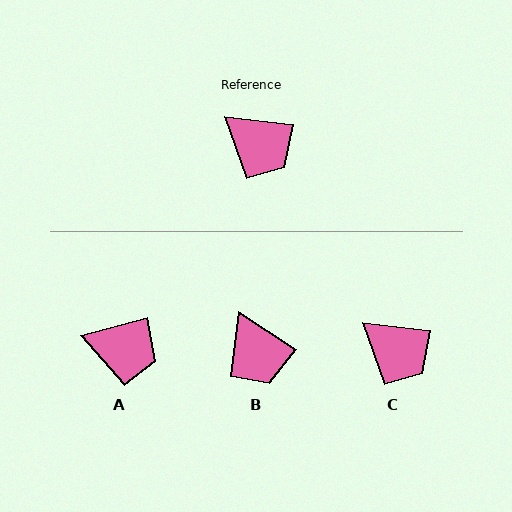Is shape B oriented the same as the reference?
No, it is off by about 27 degrees.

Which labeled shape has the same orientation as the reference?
C.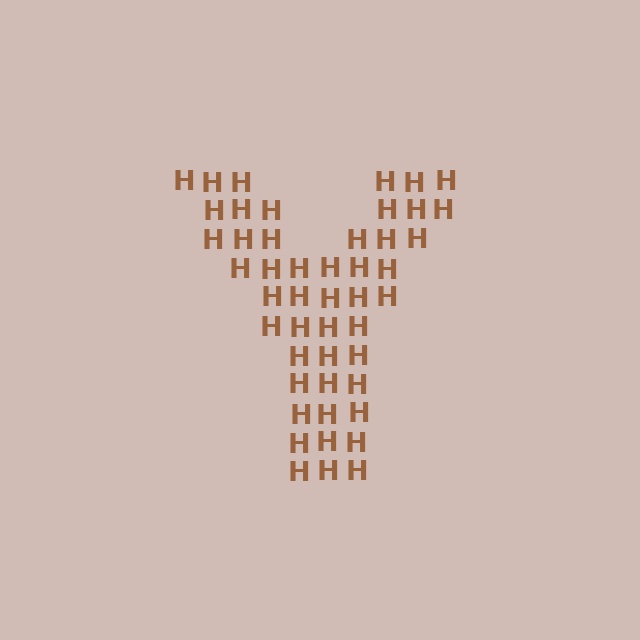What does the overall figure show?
The overall figure shows the letter Y.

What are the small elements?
The small elements are letter H's.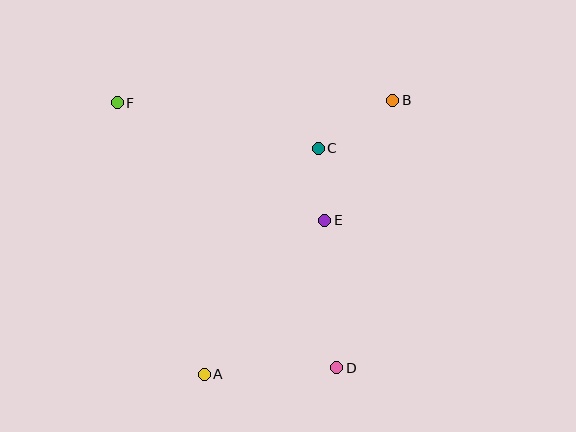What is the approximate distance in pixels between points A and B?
The distance between A and B is approximately 333 pixels.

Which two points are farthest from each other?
Points D and F are farthest from each other.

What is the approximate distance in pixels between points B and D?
The distance between B and D is approximately 273 pixels.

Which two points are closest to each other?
Points C and E are closest to each other.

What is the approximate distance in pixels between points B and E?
The distance between B and E is approximately 138 pixels.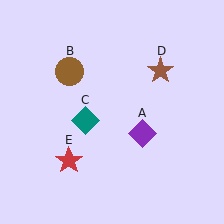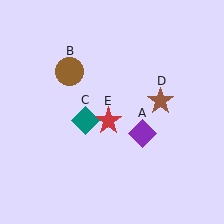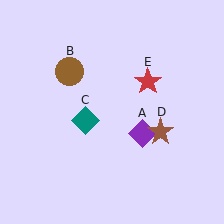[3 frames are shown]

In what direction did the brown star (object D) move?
The brown star (object D) moved down.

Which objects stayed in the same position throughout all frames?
Purple diamond (object A) and brown circle (object B) and teal diamond (object C) remained stationary.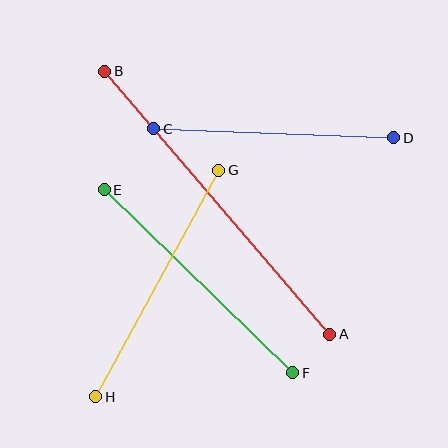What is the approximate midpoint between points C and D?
The midpoint is at approximately (274, 133) pixels.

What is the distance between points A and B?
The distance is approximately 346 pixels.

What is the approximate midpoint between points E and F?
The midpoint is at approximately (199, 281) pixels.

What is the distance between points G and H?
The distance is approximately 258 pixels.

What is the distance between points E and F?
The distance is approximately 263 pixels.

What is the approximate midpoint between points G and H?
The midpoint is at approximately (157, 284) pixels.